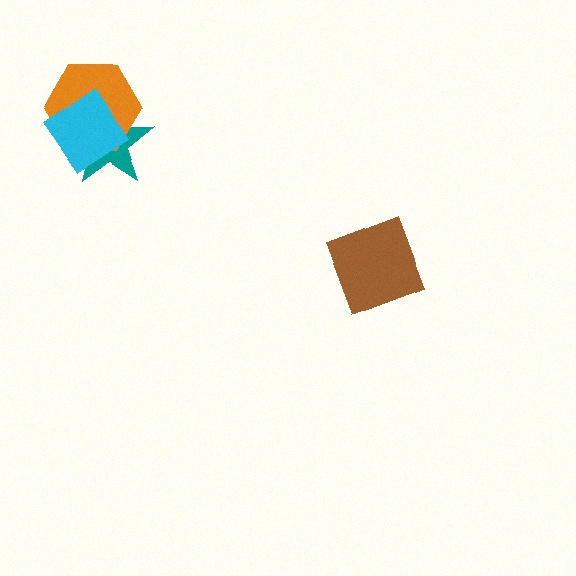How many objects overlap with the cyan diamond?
2 objects overlap with the cyan diamond.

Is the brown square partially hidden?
No, no other shape covers it.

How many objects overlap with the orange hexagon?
2 objects overlap with the orange hexagon.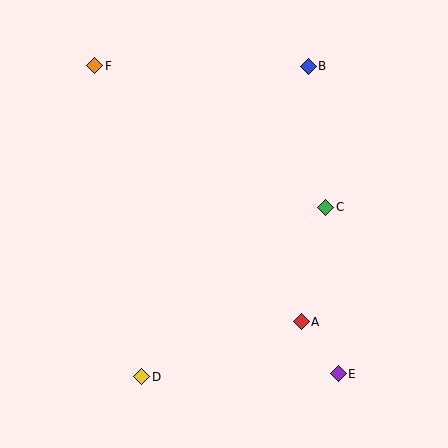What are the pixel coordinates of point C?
Point C is at (326, 207).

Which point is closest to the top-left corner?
Point F is closest to the top-left corner.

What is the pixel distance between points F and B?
The distance between F and B is 213 pixels.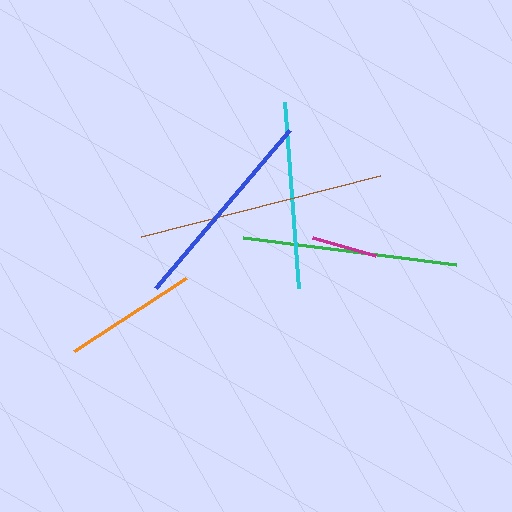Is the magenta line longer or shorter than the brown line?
The brown line is longer than the magenta line.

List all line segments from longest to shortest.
From longest to shortest: brown, green, blue, cyan, orange, magenta.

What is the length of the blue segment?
The blue segment is approximately 207 pixels long.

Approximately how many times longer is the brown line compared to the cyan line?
The brown line is approximately 1.3 times the length of the cyan line.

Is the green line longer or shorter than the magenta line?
The green line is longer than the magenta line.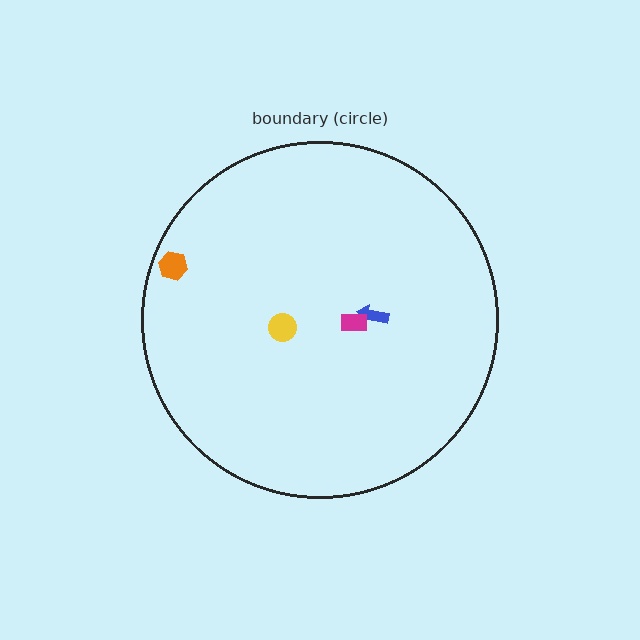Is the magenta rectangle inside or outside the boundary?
Inside.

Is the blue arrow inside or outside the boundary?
Inside.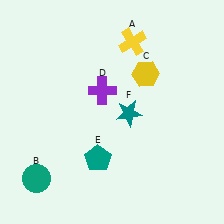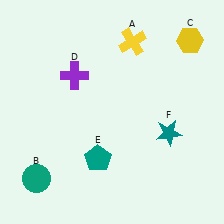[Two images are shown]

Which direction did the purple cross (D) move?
The purple cross (D) moved left.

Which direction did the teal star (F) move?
The teal star (F) moved right.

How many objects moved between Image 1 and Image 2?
3 objects moved between the two images.